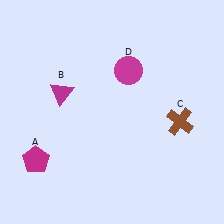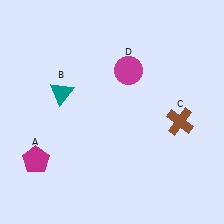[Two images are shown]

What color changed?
The triangle (B) changed from magenta in Image 1 to teal in Image 2.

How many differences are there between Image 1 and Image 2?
There is 1 difference between the two images.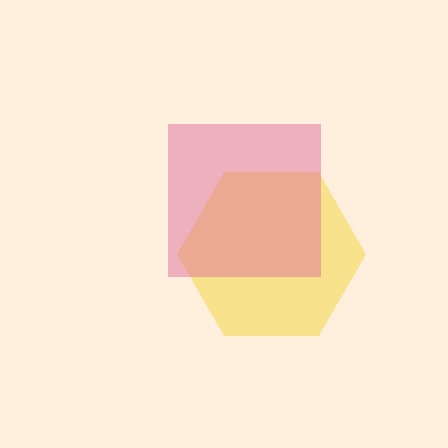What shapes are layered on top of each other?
The layered shapes are: a yellow hexagon, a pink square.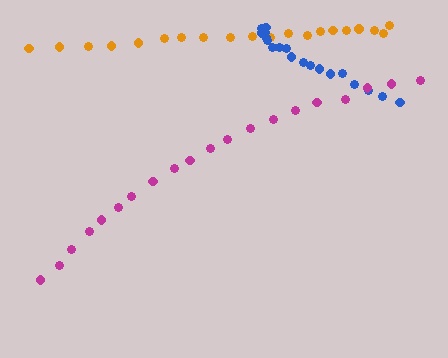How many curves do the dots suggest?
There are 3 distinct paths.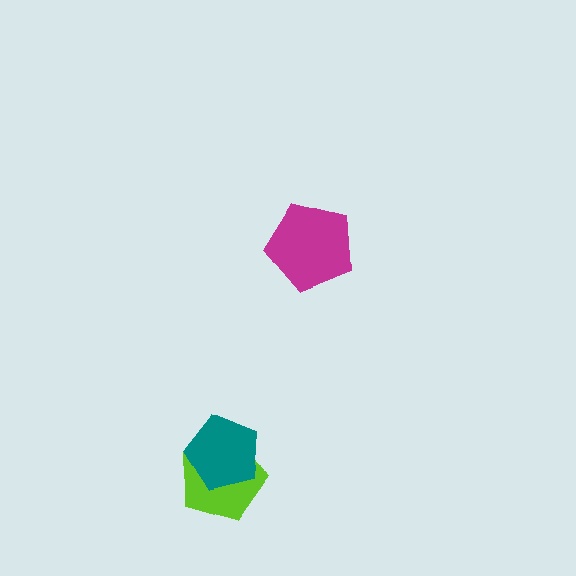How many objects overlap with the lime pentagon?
1 object overlaps with the lime pentagon.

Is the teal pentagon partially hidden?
No, no other shape covers it.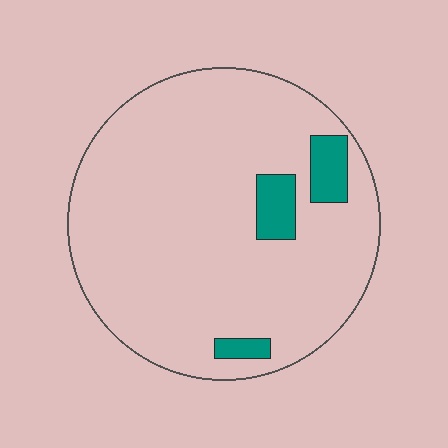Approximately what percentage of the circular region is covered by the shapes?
Approximately 10%.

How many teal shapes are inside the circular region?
3.